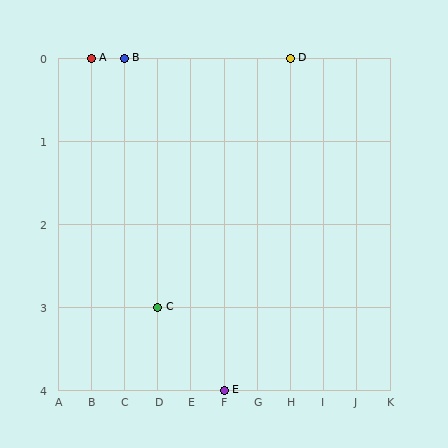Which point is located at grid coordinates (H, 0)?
Point D is at (H, 0).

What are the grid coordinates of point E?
Point E is at grid coordinates (F, 4).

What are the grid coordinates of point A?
Point A is at grid coordinates (B, 0).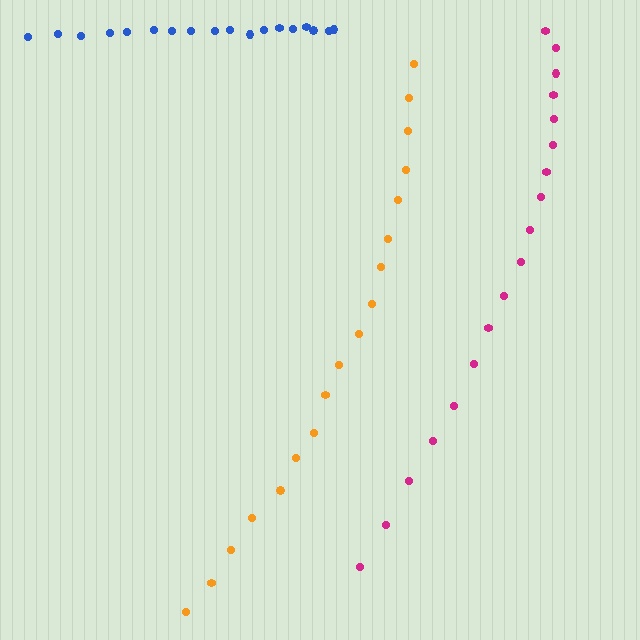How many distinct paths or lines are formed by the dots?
There are 3 distinct paths.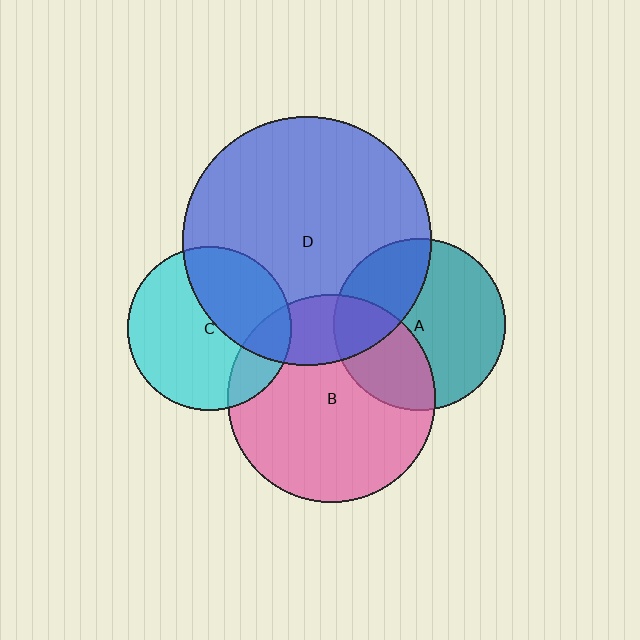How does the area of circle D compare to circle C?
Approximately 2.3 times.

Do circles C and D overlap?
Yes.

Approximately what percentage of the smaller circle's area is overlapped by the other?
Approximately 40%.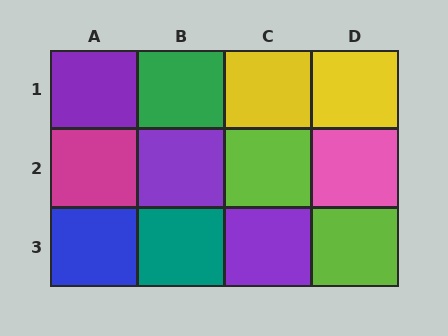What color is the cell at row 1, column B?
Green.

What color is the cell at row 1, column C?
Yellow.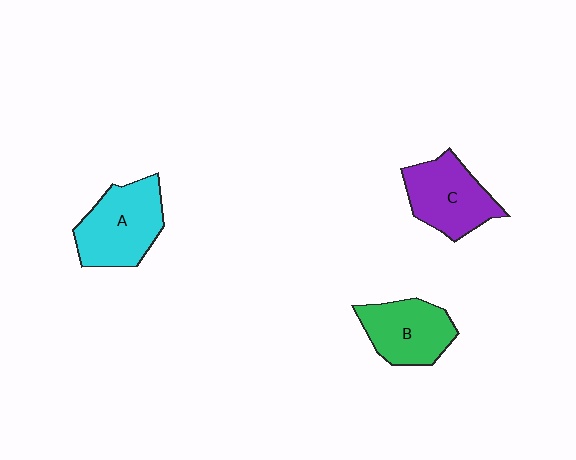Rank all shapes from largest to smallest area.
From largest to smallest: A (cyan), C (purple), B (green).